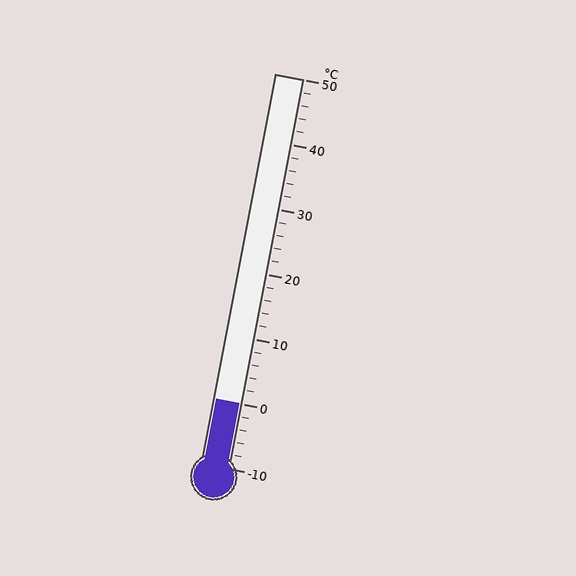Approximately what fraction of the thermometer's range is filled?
The thermometer is filled to approximately 15% of its range.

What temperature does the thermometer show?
The thermometer shows approximately 0°C.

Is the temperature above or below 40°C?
The temperature is below 40°C.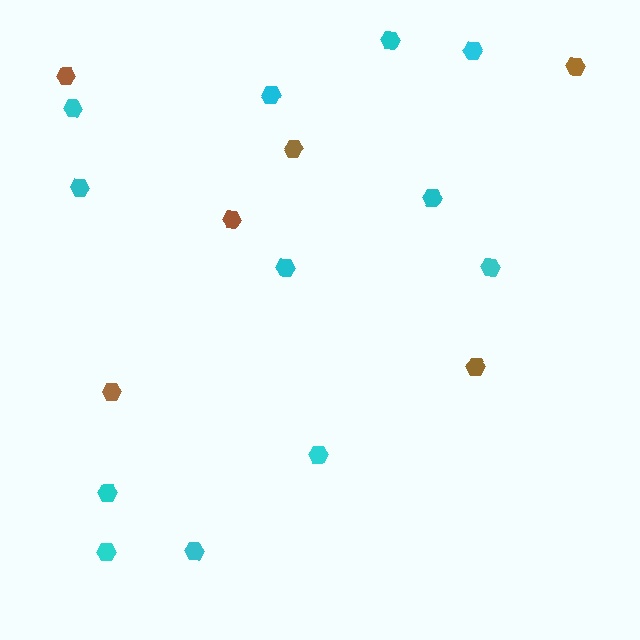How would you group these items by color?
There are 2 groups: one group of brown hexagons (6) and one group of cyan hexagons (12).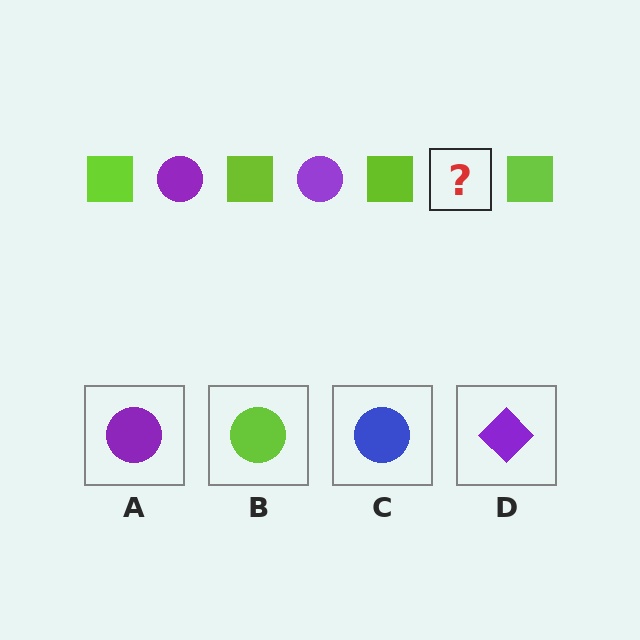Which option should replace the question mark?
Option A.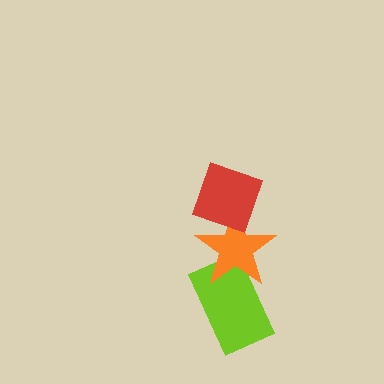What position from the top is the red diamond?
The red diamond is 1st from the top.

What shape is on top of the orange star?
The red diamond is on top of the orange star.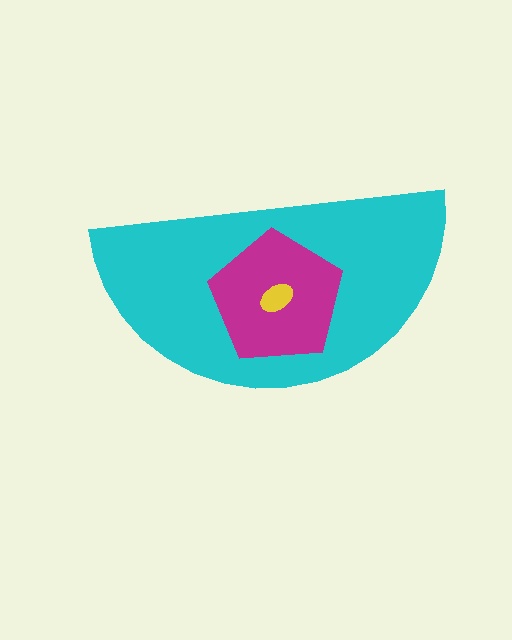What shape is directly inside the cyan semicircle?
The magenta pentagon.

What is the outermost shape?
The cyan semicircle.